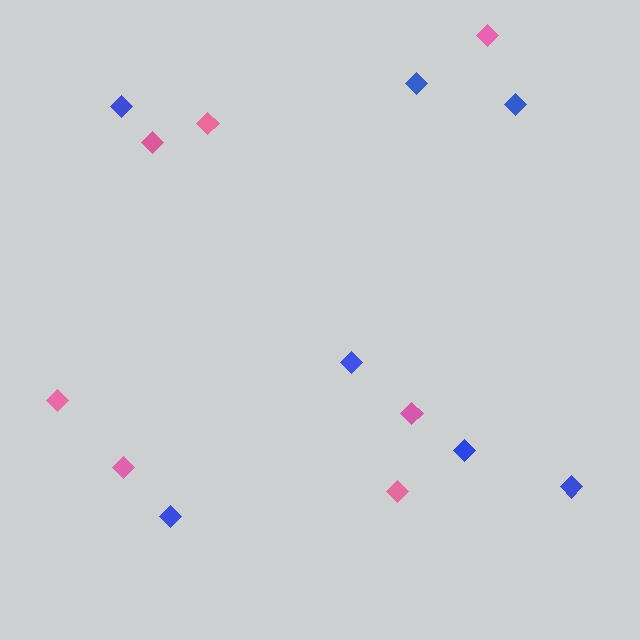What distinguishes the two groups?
There are 2 groups: one group of blue diamonds (7) and one group of pink diamonds (7).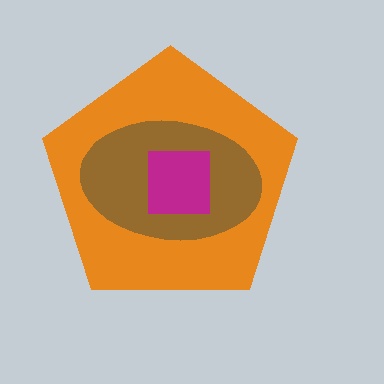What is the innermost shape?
The magenta square.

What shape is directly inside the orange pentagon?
The brown ellipse.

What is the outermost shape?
The orange pentagon.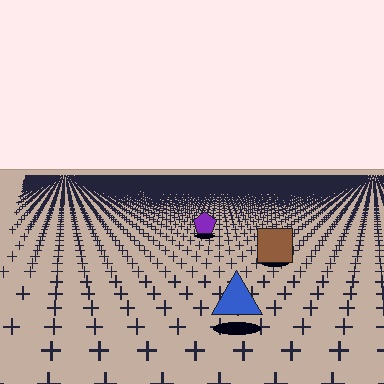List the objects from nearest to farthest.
From nearest to farthest: the blue triangle, the brown square, the purple pentagon.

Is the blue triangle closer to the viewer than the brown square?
Yes. The blue triangle is closer — you can tell from the texture gradient: the ground texture is coarser near it.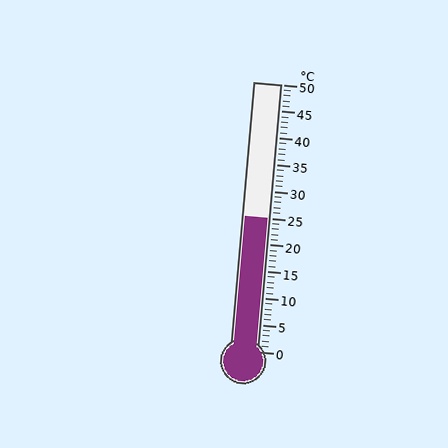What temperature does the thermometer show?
The thermometer shows approximately 25°C.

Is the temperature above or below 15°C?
The temperature is above 15°C.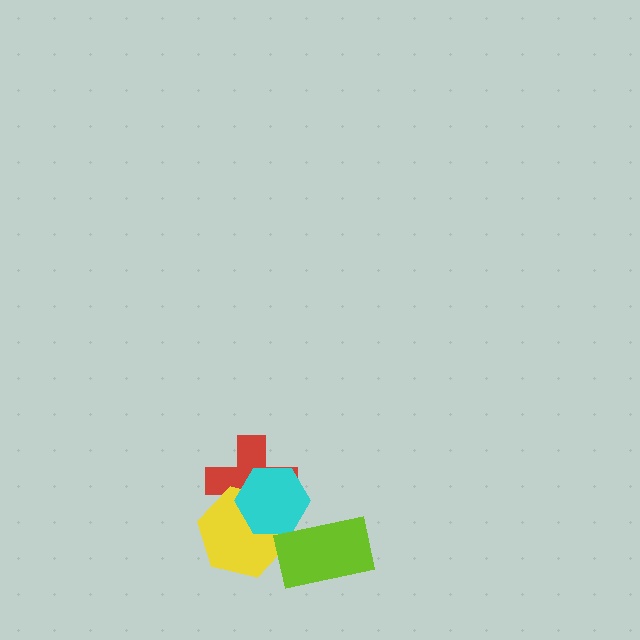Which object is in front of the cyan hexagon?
The lime rectangle is in front of the cyan hexagon.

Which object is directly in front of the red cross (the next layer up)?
The yellow hexagon is directly in front of the red cross.